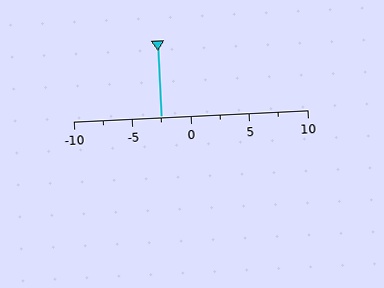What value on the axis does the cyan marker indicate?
The marker indicates approximately -2.5.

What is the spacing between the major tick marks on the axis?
The major ticks are spaced 5 apart.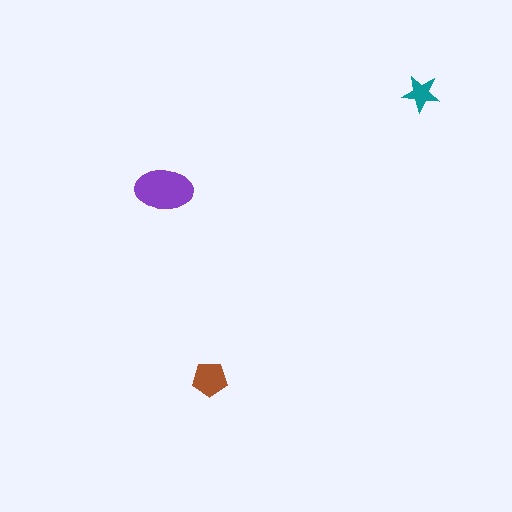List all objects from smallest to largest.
The teal star, the brown pentagon, the purple ellipse.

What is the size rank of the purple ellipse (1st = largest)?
1st.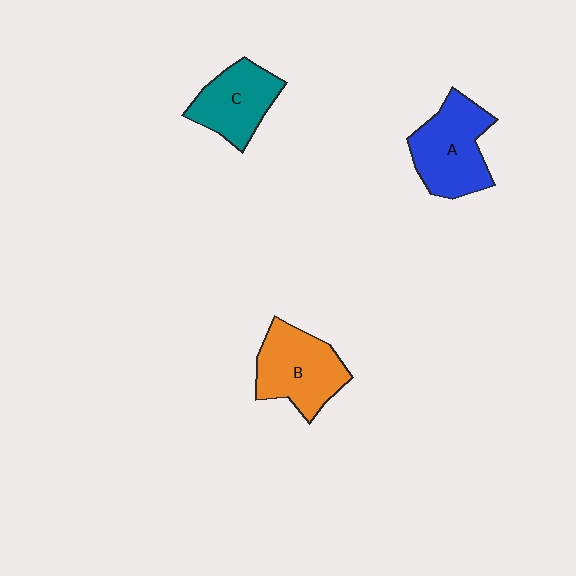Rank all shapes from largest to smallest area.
From largest to smallest: A (blue), B (orange), C (teal).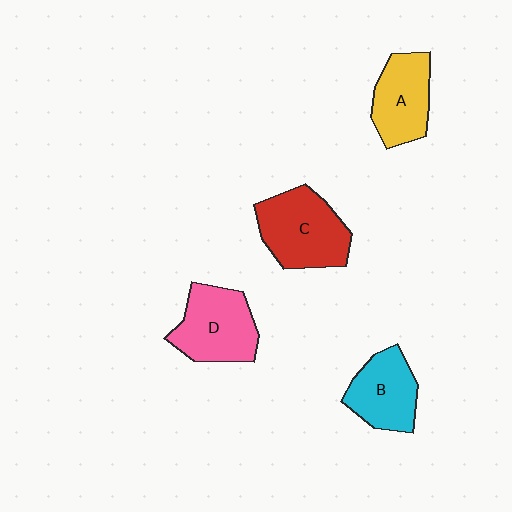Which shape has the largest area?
Shape C (red).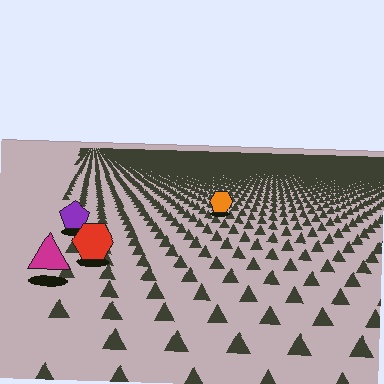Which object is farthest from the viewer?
The orange hexagon is farthest from the viewer. It appears smaller and the ground texture around it is denser.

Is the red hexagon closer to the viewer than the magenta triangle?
No. The magenta triangle is closer — you can tell from the texture gradient: the ground texture is coarser near it.